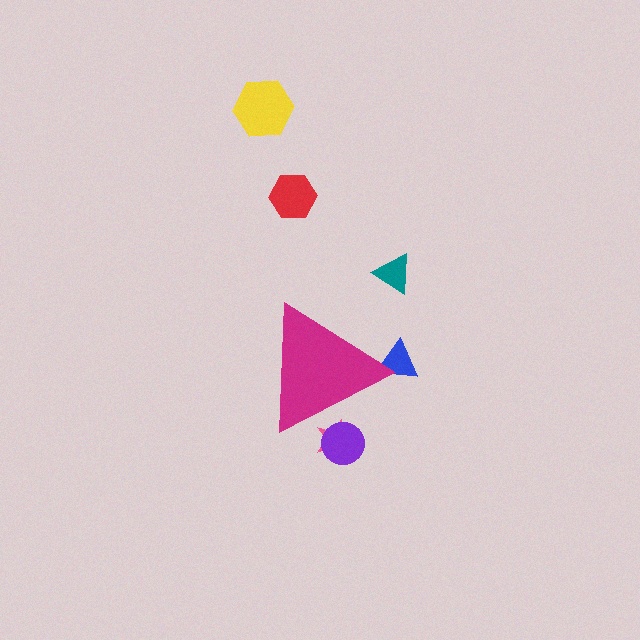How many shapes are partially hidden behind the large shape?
3 shapes are partially hidden.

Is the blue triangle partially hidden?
Yes, the blue triangle is partially hidden behind the magenta triangle.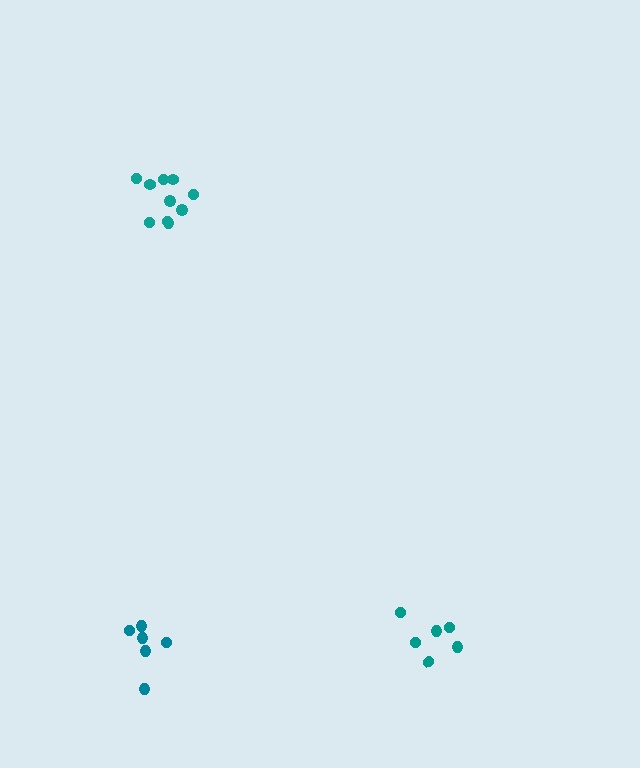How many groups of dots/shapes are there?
There are 3 groups.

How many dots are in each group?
Group 1: 6 dots, Group 2: 6 dots, Group 3: 10 dots (22 total).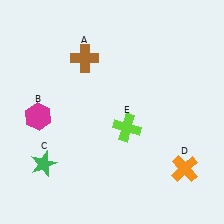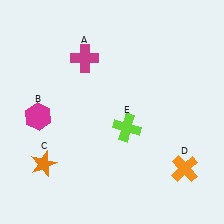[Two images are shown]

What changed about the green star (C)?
In Image 1, C is green. In Image 2, it changed to orange.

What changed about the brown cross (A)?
In Image 1, A is brown. In Image 2, it changed to magenta.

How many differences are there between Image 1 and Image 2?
There are 2 differences between the two images.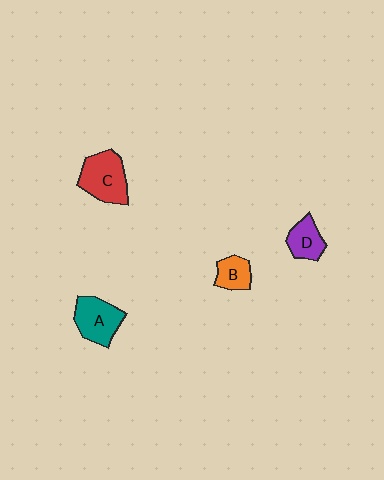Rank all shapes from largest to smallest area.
From largest to smallest: C (red), A (teal), D (purple), B (orange).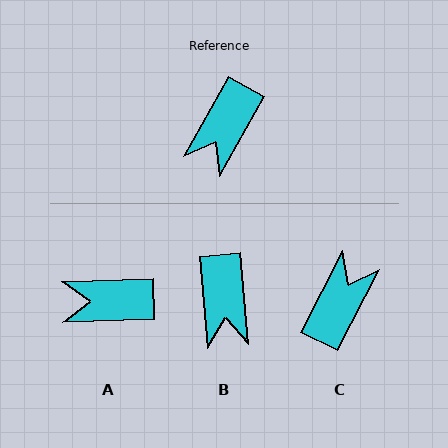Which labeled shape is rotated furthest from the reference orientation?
C, about 178 degrees away.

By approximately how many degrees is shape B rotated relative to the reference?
Approximately 35 degrees counter-clockwise.